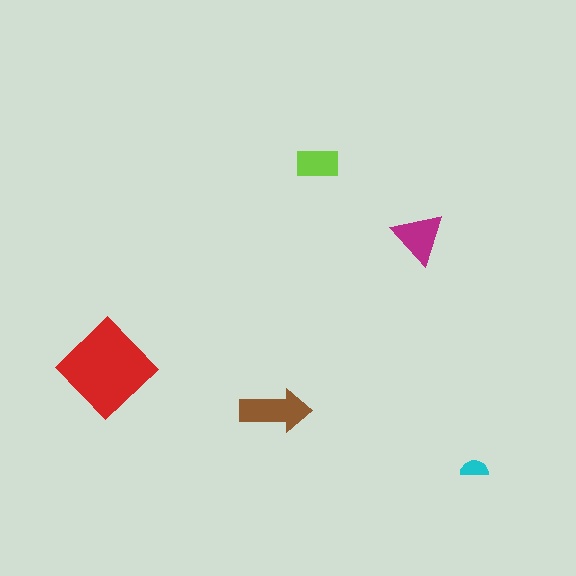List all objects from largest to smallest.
The red diamond, the brown arrow, the magenta triangle, the lime rectangle, the cyan semicircle.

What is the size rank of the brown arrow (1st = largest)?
2nd.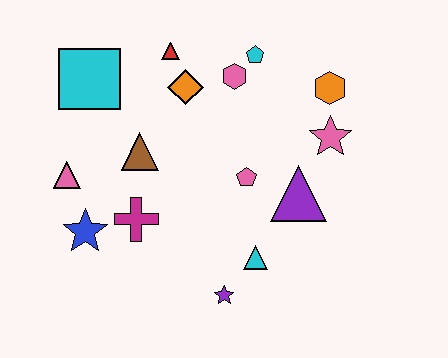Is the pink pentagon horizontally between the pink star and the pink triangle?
Yes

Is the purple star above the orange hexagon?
No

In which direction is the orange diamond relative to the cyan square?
The orange diamond is to the right of the cyan square.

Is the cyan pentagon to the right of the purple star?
Yes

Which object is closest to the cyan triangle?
The purple star is closest to the cyan triangle.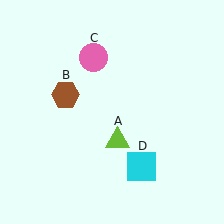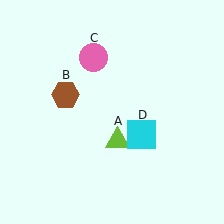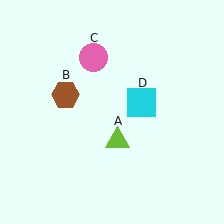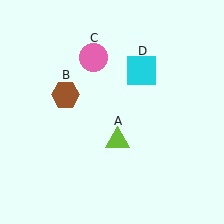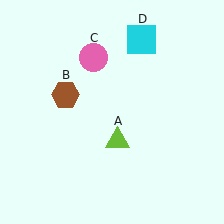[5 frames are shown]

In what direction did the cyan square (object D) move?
The cyan square (object D) moved up.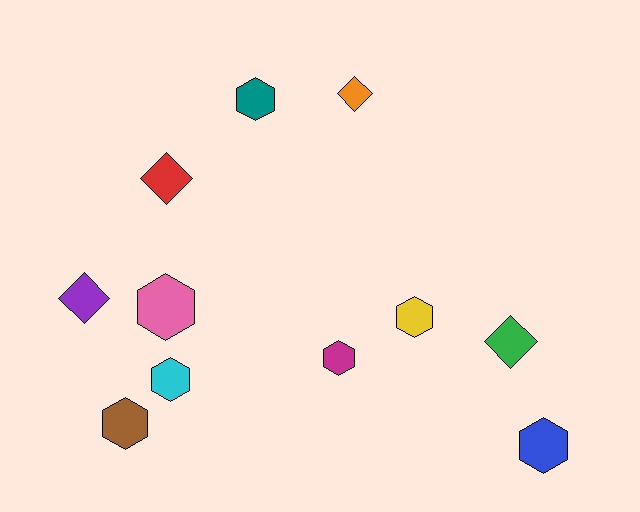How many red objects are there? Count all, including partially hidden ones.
There is 1 red object.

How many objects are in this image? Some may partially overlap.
There are 11 objects.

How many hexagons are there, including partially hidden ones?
There are 7 hexagons.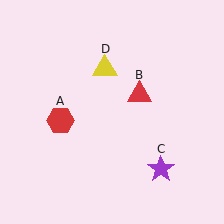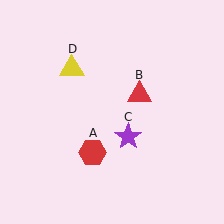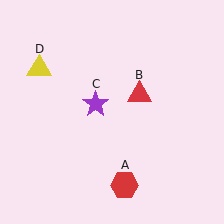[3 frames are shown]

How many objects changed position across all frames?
3 objects changed position: red hexagon (object A), purple star (object C), yellow triangle (object D).